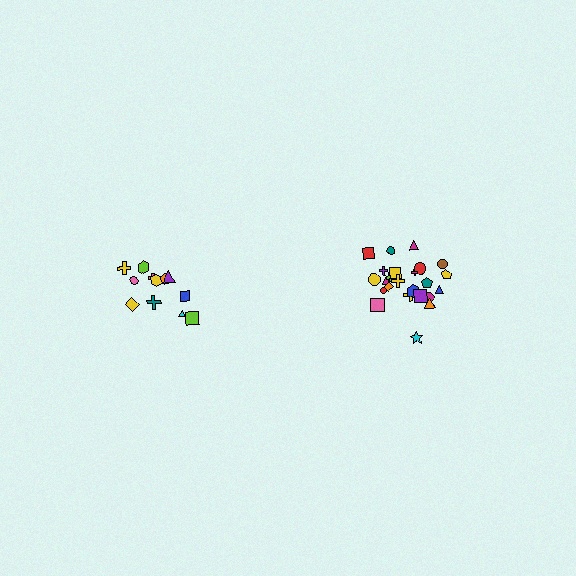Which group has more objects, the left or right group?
The right group.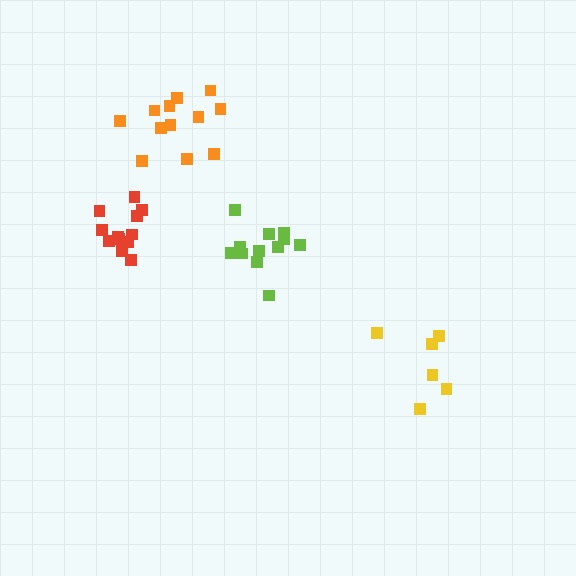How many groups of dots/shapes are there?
There are 4 groups.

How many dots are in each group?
Group 1: 12 dots, Group 2: 6 dots, Group 3: 12 dots, Group 4: 12 dots (42 total).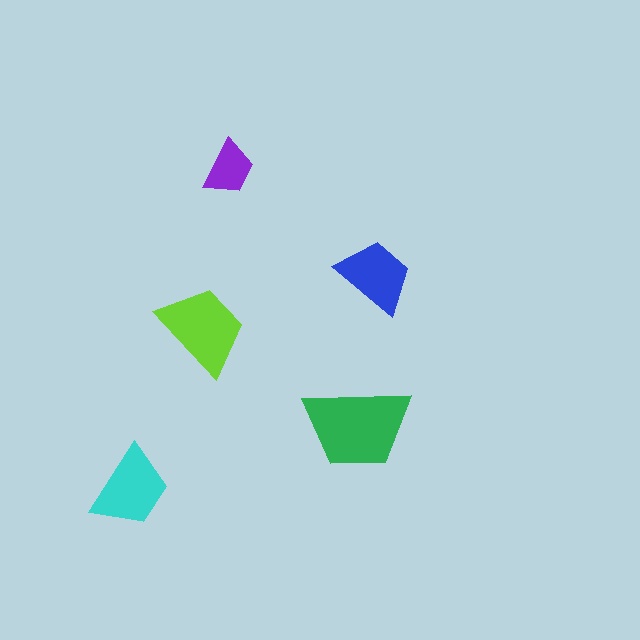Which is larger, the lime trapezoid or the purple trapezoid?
The lime one.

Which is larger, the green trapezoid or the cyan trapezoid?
The green one.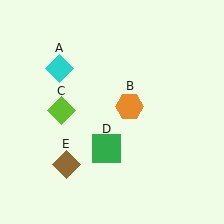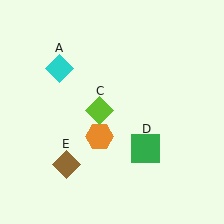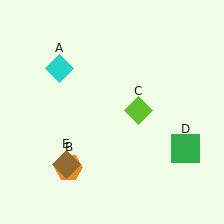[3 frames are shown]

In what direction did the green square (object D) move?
The green square (object D) moved right.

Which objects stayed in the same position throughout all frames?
Cyan diamond (object A) and brown diamond (object E) remained stationary.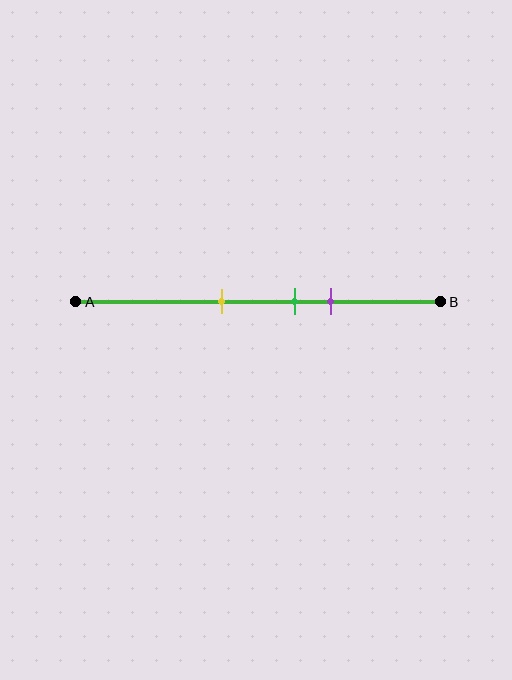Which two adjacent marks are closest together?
The green and purple marks are the closest adjacent pair.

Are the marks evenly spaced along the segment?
Yes, the marks are approximately evenly spaced.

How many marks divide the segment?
There are 3 marks dividing the segment.